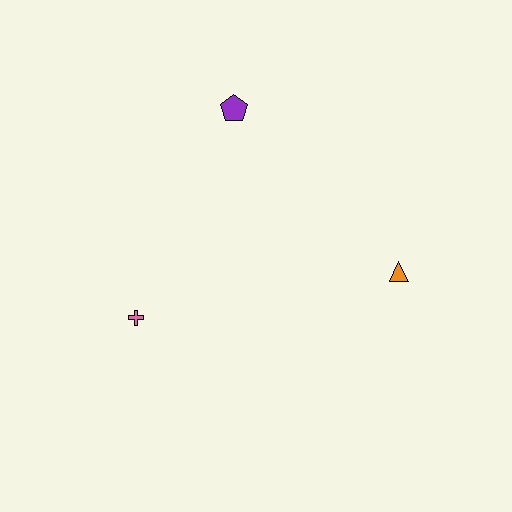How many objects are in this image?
There are 3 objects.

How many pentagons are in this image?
There is 1 pentagon.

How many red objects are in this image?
There are no red objects.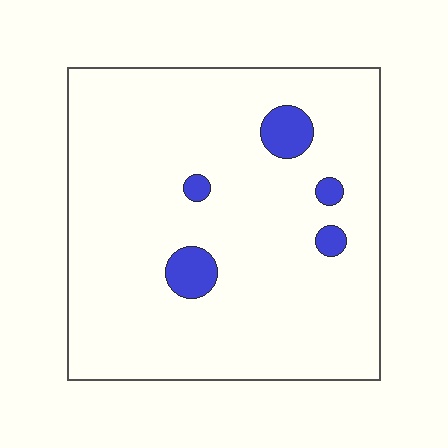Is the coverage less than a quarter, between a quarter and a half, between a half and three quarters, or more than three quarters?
Less than a quarter.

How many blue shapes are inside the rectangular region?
5.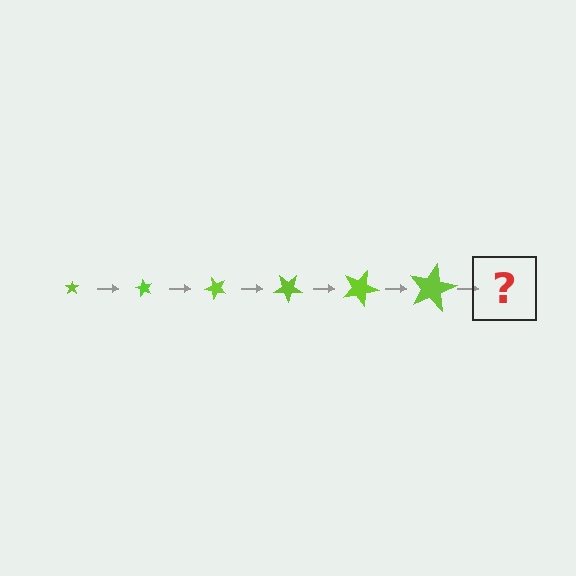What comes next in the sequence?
The next element should be a star, larger than the previous one and rotated 360 degrees from the start.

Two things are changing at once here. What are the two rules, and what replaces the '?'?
The two rules are that the star grows larger each step and it rotates 60 degrees each step. The '?' should be a star, larger than the previous one and rotated 360 degrees from the start.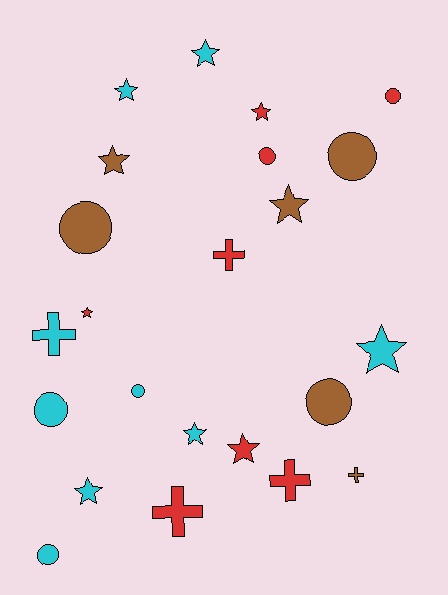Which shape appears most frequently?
Star, with 10 objects.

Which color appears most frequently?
Cyan, with 9 objects.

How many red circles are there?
There are 2 red circles.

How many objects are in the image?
There are 23 objects.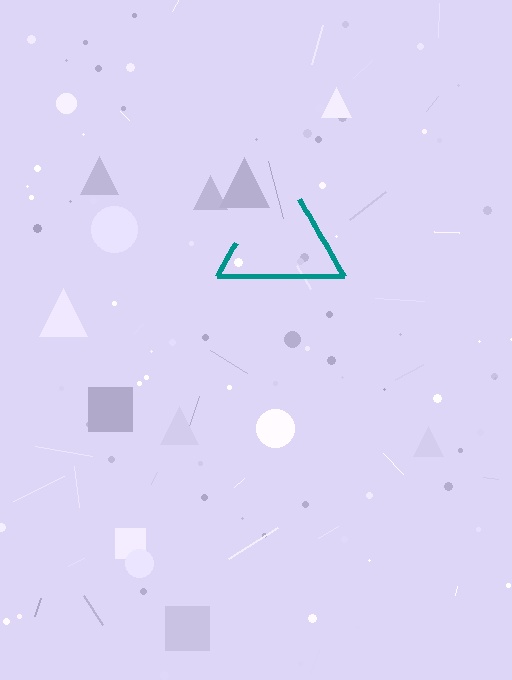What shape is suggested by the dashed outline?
The dashed outline suggests a triangle.